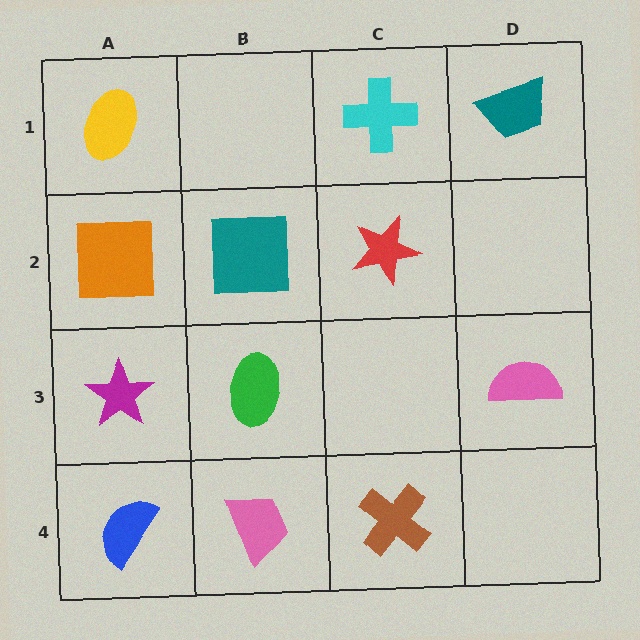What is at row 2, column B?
A teal square.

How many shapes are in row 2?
3 shapes.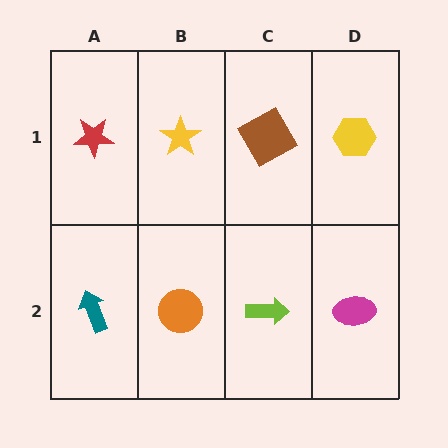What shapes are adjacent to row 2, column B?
A yellow star (row 1, column B), a teal arrow (row 2, column A), a lime arrow (row 2, column C).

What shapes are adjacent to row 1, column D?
A magenta ellipse (row 2, column D), a brown square (row 1, column C).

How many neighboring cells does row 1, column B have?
3.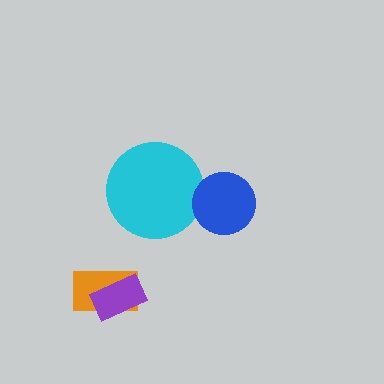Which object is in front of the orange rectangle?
The purple rectangle is in front of the orange rectangle.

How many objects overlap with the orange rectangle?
1 object overlaps with the orange rectangle.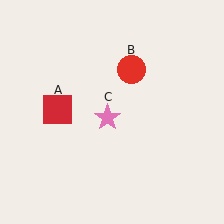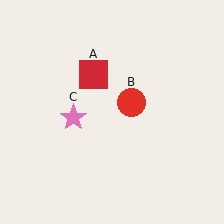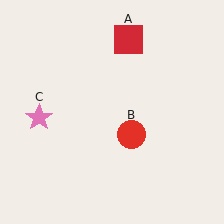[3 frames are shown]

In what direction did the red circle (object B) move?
The red circle (object B) moved down.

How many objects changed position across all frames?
3 objects changed position: red square (object A), red circle (object B), pink star (object C).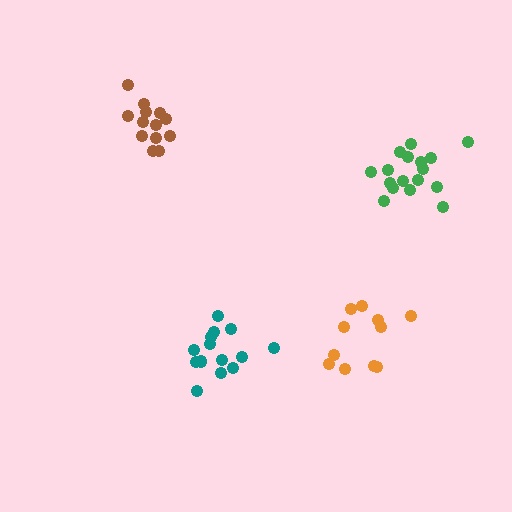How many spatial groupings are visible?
There are 4 spatial groupings.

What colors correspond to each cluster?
The clusters are colored: green, brown, orange, teal.